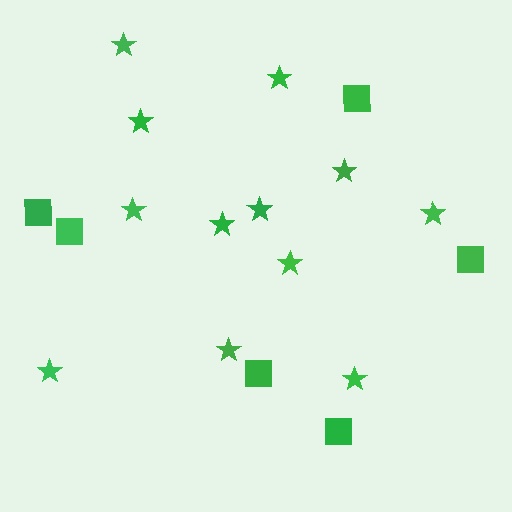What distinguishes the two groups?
There are 2 groups: one group of stars (12) and one group of squares (6).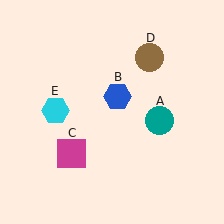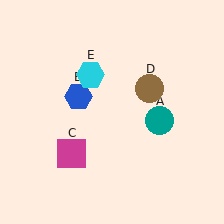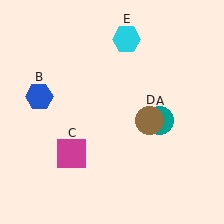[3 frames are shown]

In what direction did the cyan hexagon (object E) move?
The cyan hexagon (object E) moved up and to the right.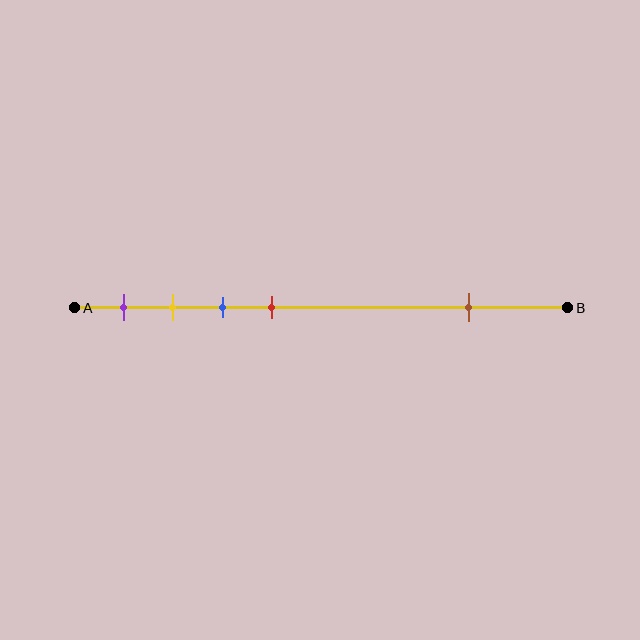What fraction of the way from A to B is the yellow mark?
The yellow mark is approximately 20% (0.2) of the way from A to B.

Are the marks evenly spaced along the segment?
No, the marks are not evenly spaced.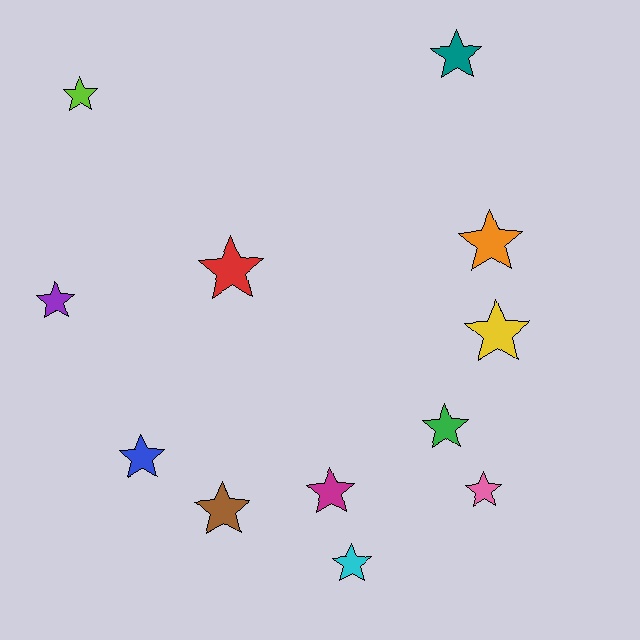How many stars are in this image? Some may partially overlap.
There are 12 stars.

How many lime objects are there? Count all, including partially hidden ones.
There is 1 lime object.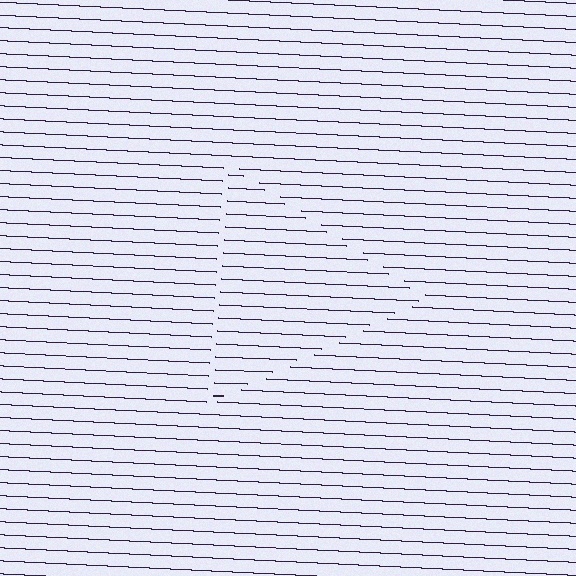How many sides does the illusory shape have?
3 sides — the line-ends trace a triangle.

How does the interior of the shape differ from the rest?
The interior of the shape contains the same grating, shifted by half a period — the contour is defined by the phase discontinuity where line-ends from the inner and outer gratings abut.